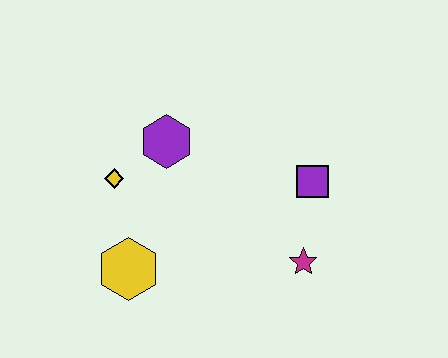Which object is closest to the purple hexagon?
The yellow diamond is closest to the purple hexagon.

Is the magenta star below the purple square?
Yes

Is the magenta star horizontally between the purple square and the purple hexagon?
Yes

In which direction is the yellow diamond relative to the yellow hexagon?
The yellow diamond is above the yellow hexagon.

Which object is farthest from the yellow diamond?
The magenta star is farthest from the yellow diamond.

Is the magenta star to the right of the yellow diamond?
Yes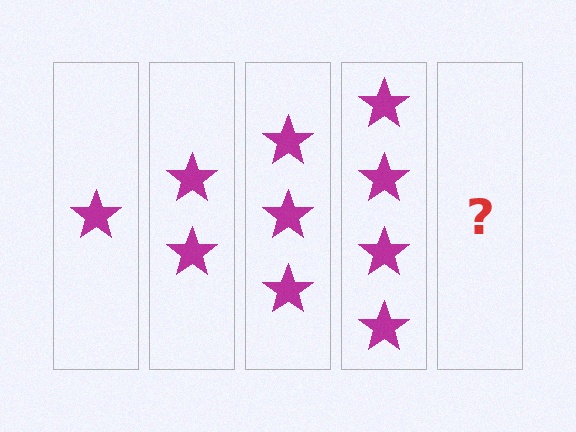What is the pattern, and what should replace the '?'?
The pattern is that each step adds one more star. The '?' should be 5 stars.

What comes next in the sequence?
The next element should be 5 stars.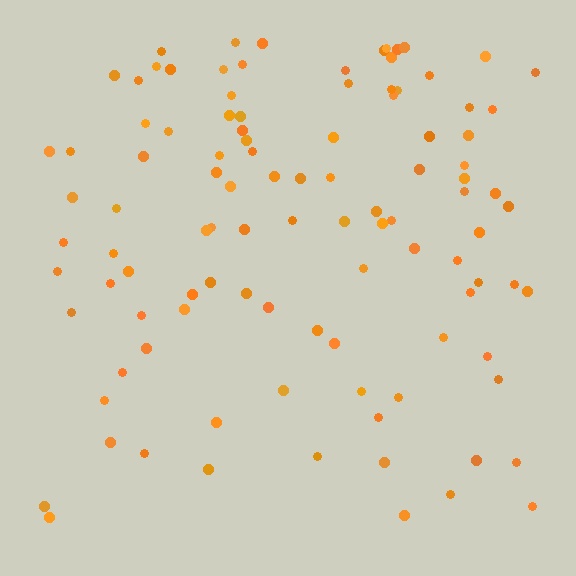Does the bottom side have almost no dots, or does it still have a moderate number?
Still a moderate number, just noticeably fewer than the top.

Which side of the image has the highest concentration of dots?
The top.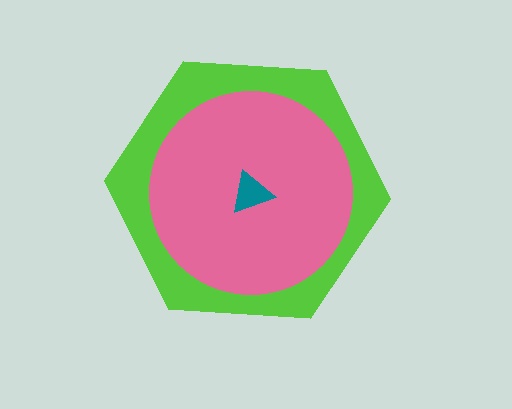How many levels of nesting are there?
3.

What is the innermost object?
The teal triangle.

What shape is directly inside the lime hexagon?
The pink circle.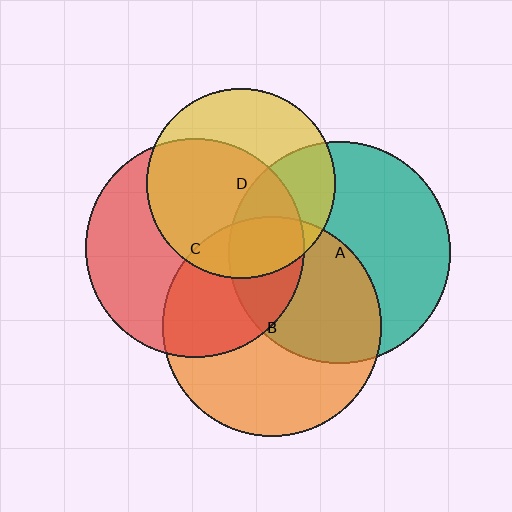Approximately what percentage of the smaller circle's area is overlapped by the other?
Approximately 20%.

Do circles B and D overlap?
Yes.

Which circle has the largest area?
Circle A (teal).